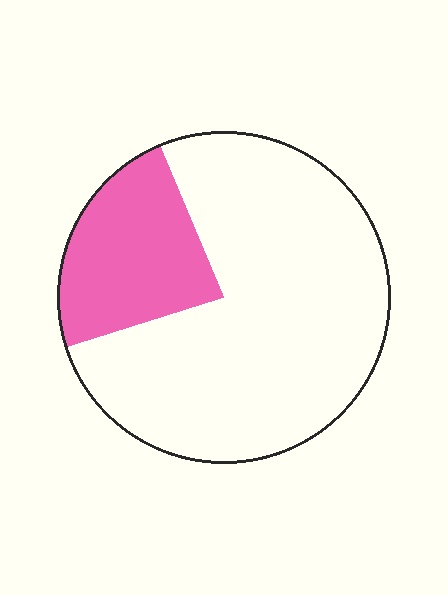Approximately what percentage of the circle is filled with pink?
Approximately 25%.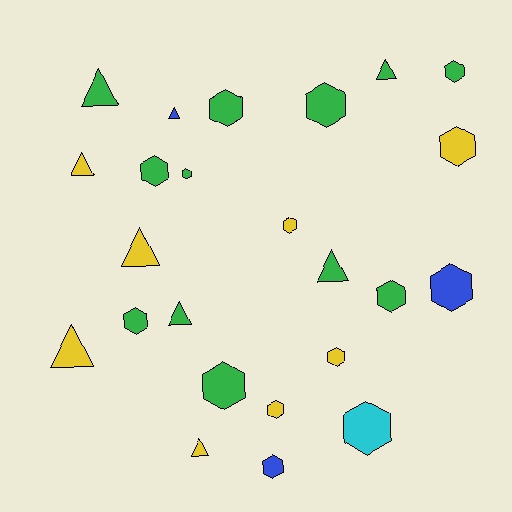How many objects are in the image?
There are 24 objects.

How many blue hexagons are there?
There are 2 blue hexagons.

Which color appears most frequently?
Green, with 12 objects.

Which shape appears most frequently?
Hexagon, with 15 objects.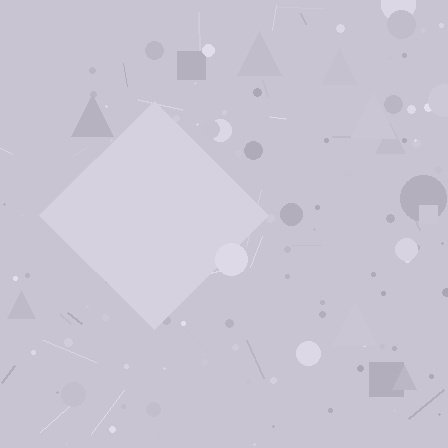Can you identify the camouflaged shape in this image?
The camouflaged shape is a diamond.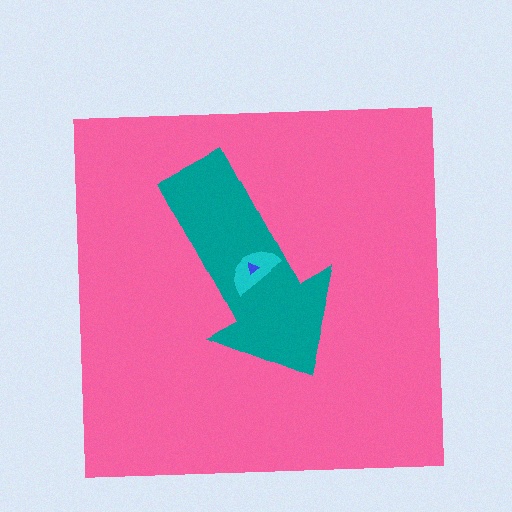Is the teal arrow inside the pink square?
Yes.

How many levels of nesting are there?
4.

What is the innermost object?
The blue triangle.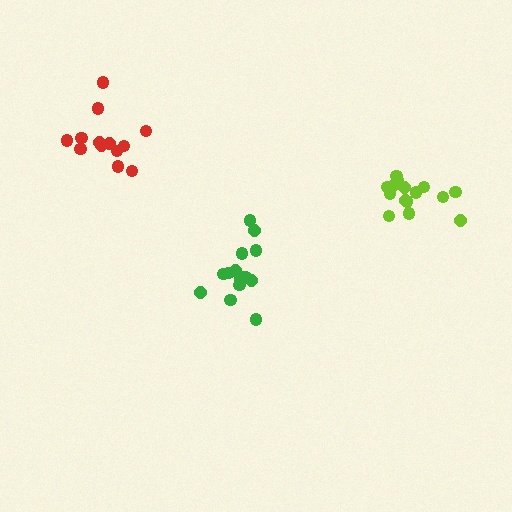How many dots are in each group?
Group 1: 15 dots, Group 2: 15 dots, Group 3: 13 dots (43 total).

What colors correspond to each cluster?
The clusters are colored: green, lime, red.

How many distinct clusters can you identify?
There are 3 distinct clusters.